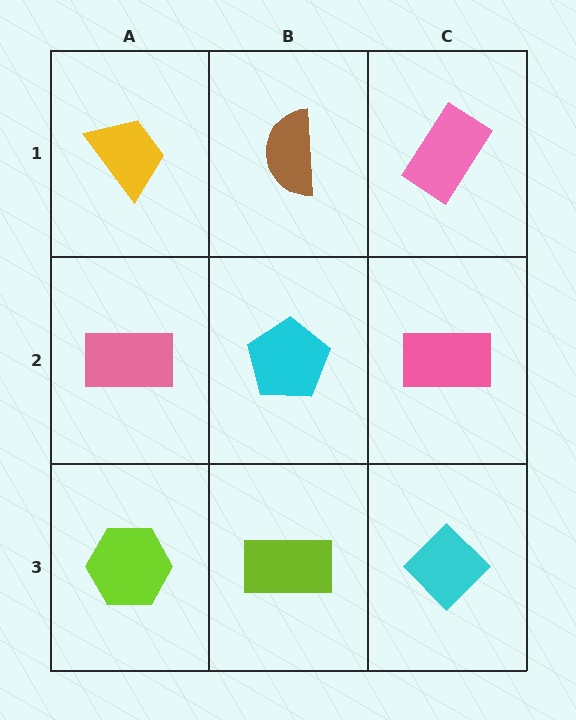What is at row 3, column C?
A cyan diamond.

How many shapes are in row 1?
3 shapes.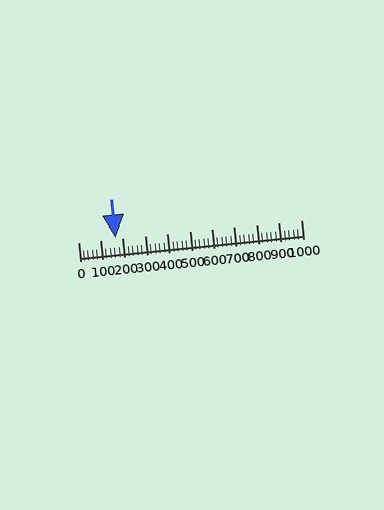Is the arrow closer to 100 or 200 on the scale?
The arrow is closer to 200.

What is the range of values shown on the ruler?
The ruler shows values from 0 to 1000.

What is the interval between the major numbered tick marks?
The major tick marks are spaced 100 units apart.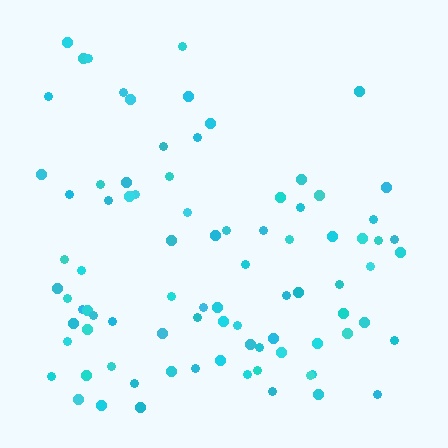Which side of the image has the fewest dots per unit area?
The top.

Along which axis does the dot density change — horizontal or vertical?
Vertical.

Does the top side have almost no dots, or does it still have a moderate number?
Still a moderate number, just noticeably fewer than the bottom.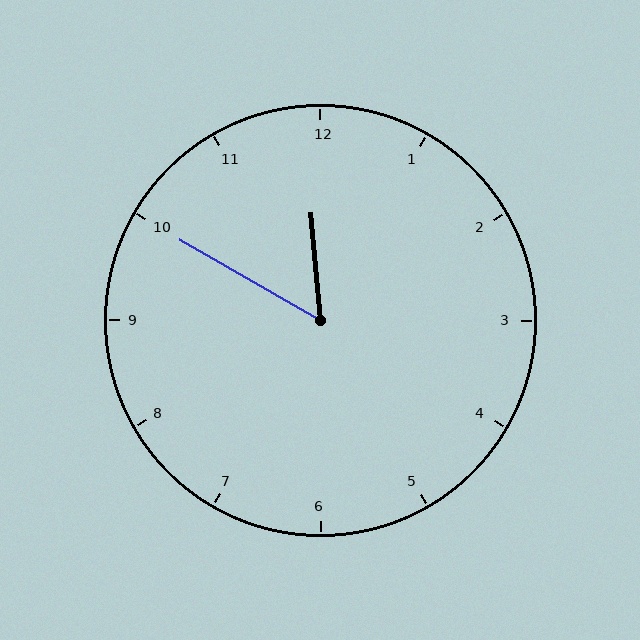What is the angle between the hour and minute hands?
Approximately 55 degrees.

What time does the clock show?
11:50.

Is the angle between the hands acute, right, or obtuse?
It is acute.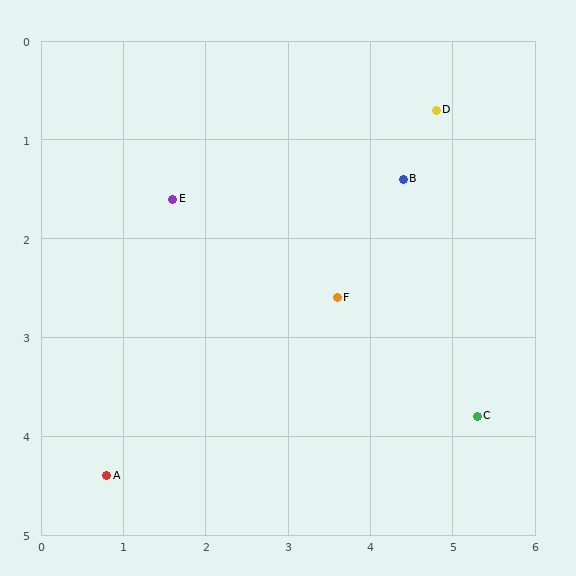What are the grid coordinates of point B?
Point B is at approximately (4.4, 1.4).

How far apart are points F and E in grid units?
Points F and E are about 2.2 grid units apart.